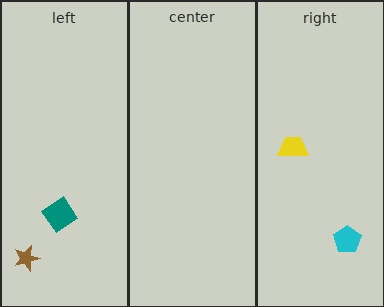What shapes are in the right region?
The yellow trapezoid, the cyan pentagon.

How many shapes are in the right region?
2.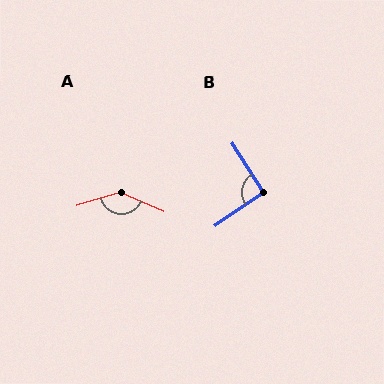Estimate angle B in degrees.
Approximately 92 degrees.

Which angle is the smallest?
B, at approximately 92 degrees.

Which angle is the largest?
A, at approximately 139 degrees.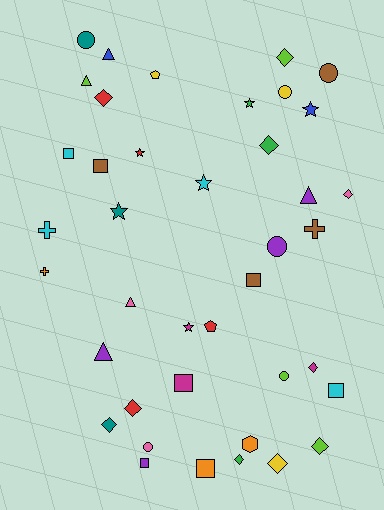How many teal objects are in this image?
There are 3 teal objects.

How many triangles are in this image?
There are 5 triangles.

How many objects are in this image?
There are 40 objects.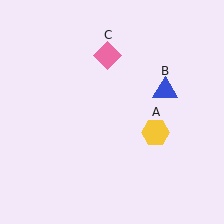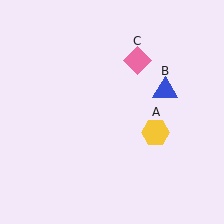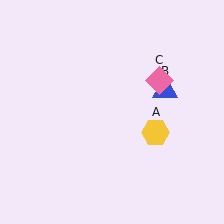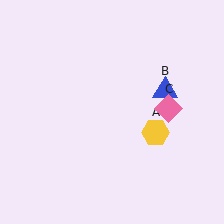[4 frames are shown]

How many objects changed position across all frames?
1 object changed position: pink diamond (object C).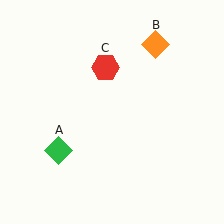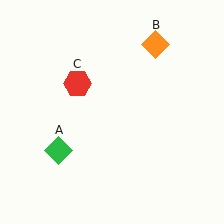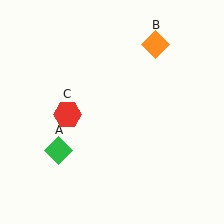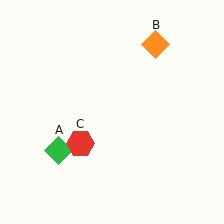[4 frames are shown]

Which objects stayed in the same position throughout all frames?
Green diamond (object A) and orange diamond (object B) remained stationary.